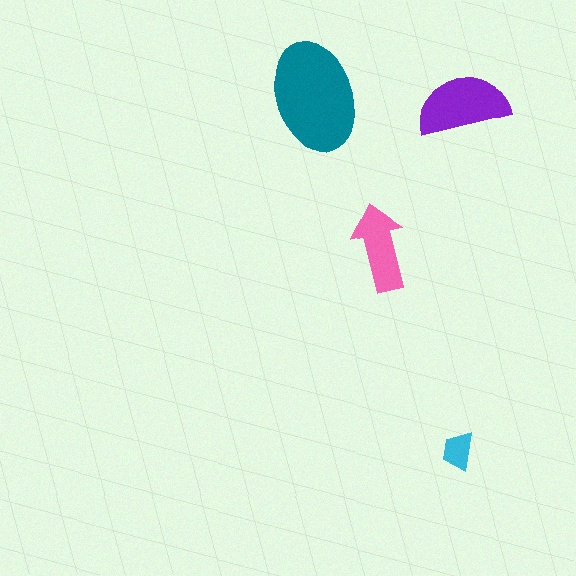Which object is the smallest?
The cyan trapezoid.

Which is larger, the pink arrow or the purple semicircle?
The purple semicircle.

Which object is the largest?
The teal ellipse.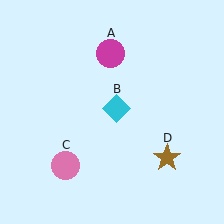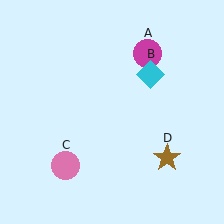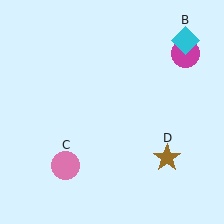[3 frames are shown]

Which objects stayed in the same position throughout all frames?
Pink circle (object C) and brown star (object D) remained stationary.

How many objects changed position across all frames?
2 objects changed position: magenta circle (object A), cyan diamond (object B).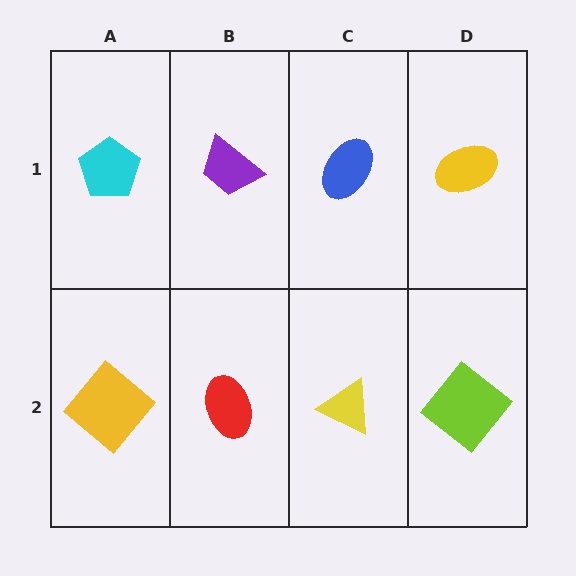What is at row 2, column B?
A red ellipse.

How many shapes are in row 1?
4 shapes.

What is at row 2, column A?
A yellow diamond.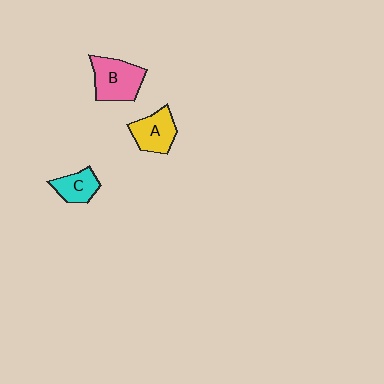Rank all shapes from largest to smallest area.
From largest to smallest: B (pink), A (yellow), C (cyan).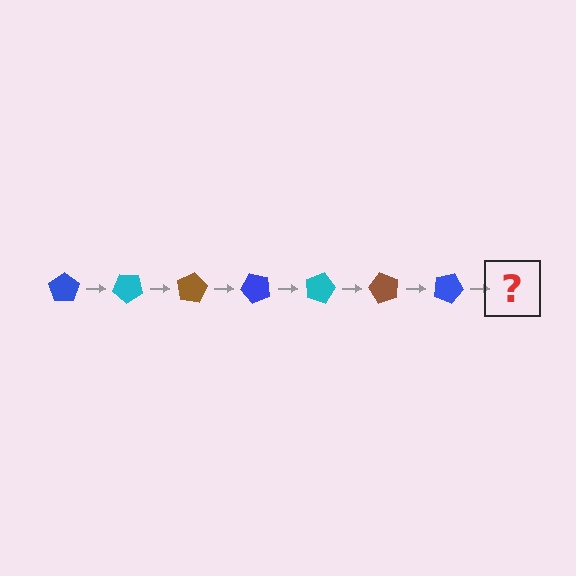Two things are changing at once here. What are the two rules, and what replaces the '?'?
The two rules are that it rotates 40 degrees each step and the color cycles through blue, cyan, and brown. The '?' should be a cyan pentagon, rotated 280 degrees from the start.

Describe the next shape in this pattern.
It should be a cyan pentagon, rotated 280 degrees from the start.